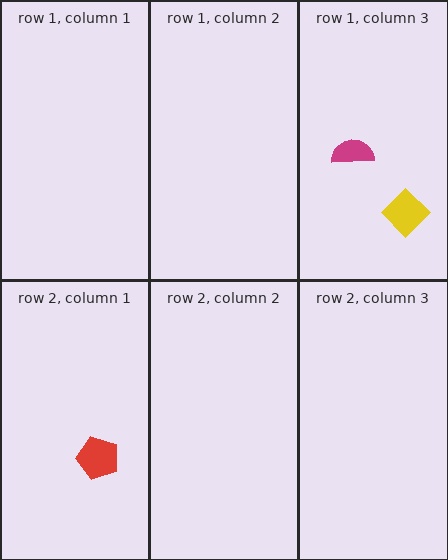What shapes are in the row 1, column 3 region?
The magenta semicircle, the yellow diamond.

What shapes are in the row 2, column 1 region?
The red pentagon.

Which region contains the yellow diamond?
The row 1, column 3 region.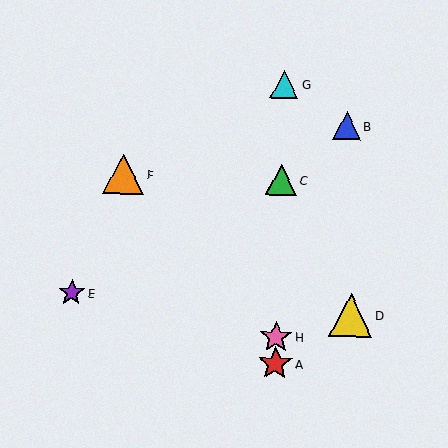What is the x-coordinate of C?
Object C is at x≈281.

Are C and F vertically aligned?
No, C is at x≈281 and F is at x≈124.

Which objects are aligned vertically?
Objects A, C, G, H are aligned vertically.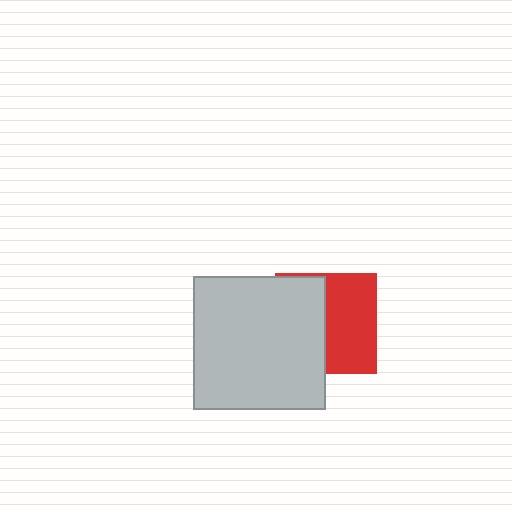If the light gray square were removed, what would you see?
You would see the complete red square.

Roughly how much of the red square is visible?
About half of it is visible (roughly 52%).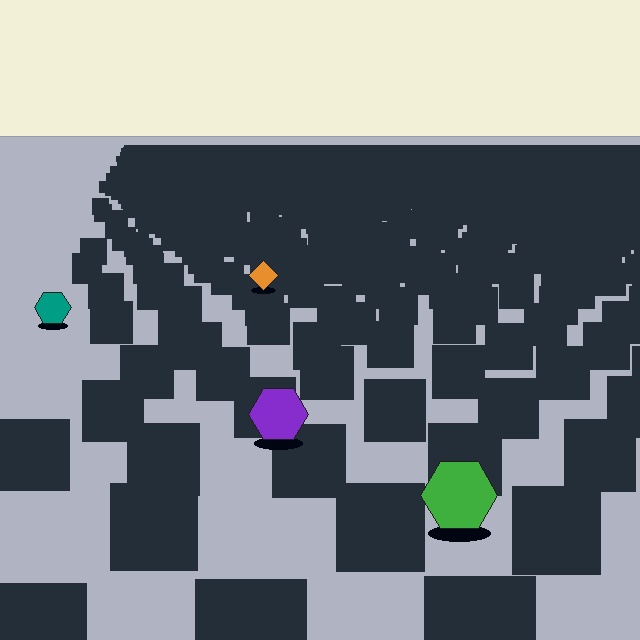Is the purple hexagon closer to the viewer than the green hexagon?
No. The green hexagon is closer — you can tell from the texture gradient: the ground texture is coarser near it.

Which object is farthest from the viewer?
The orange diamond is farthest from the viewer. It appears smaller and the ground texture around it is denser.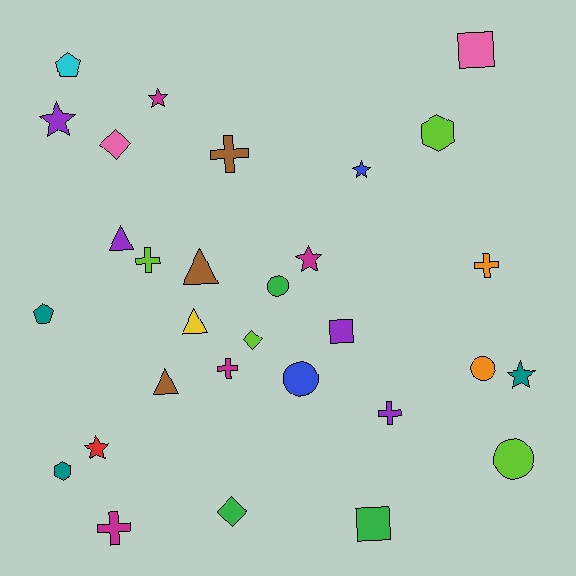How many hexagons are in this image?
There are 2 hexagons.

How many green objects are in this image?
There are 3 green objects.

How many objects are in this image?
There are 30 objects.